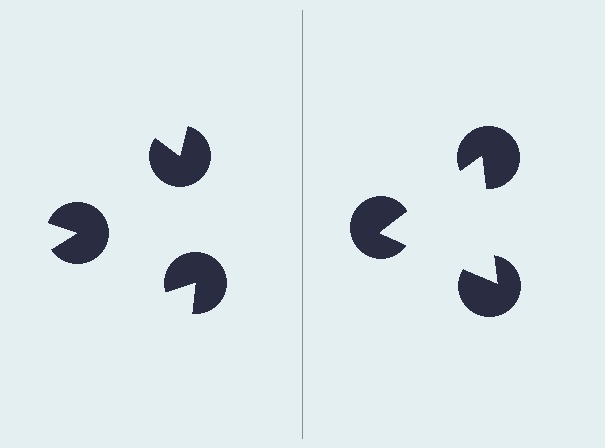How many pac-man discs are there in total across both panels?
6 — 3 on each side.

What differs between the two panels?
The pac-man discs are positioned identically on both sides; only the wedge orientations differ. On the right they align to a triangle; on the left they are misaligned.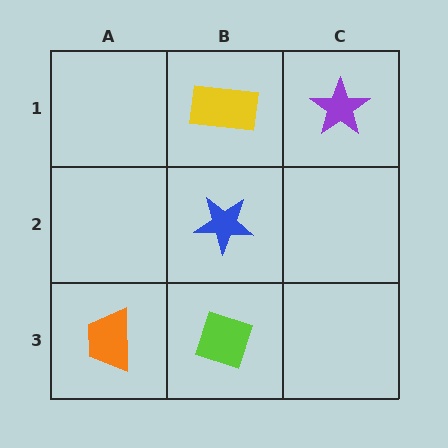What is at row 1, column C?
A purple star.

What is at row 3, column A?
An orange trapezoid.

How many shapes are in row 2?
1 shape.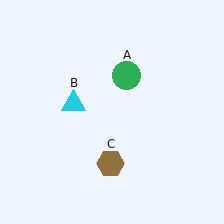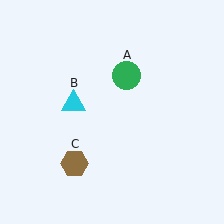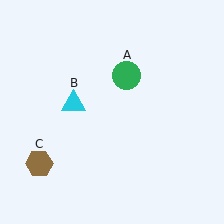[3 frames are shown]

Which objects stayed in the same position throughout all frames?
Green circle (object A) and cyan triangle (object B) remained stationary.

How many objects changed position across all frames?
1 object changed position: brown hexagon (object C).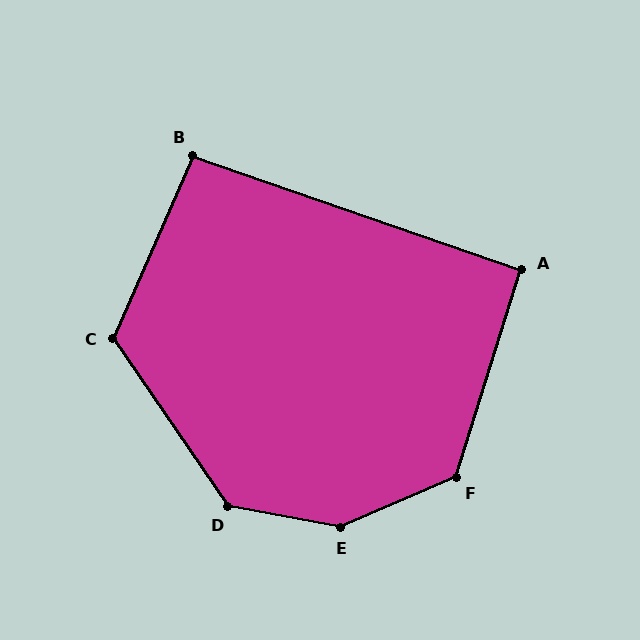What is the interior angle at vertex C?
Approximately 122 degrees (obtuse).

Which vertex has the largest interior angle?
E, at approximately 146 degrees.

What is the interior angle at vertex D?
Approximately 135 degrees (obtuse).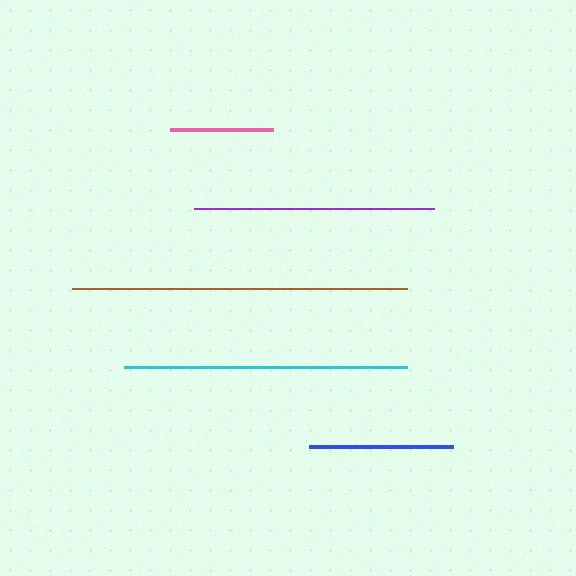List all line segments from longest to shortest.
From longest to shortest: brown, cyan, purple, blue, pink.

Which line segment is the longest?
The brown line is the longest at approximately 335 pixels.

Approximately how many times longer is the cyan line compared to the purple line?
The cyan line is approximately 1.2 times the length of the purple line.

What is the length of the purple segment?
The purple segment is approximately 240 pixels long.